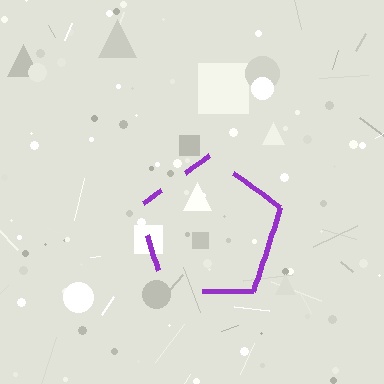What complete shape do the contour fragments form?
The contour fragments form a pentagon.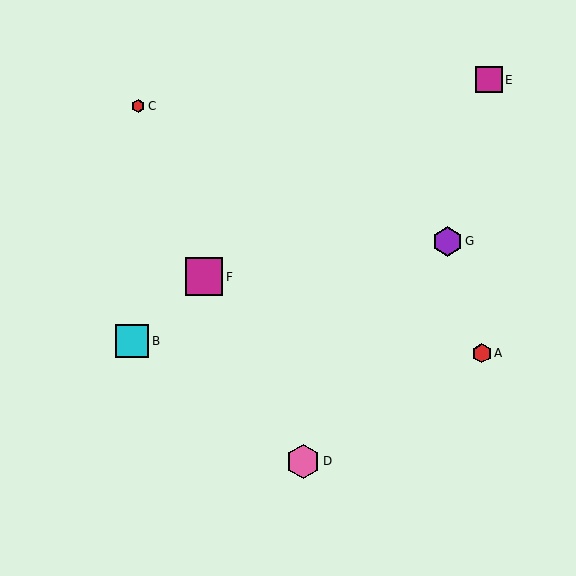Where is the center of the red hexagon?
The center of the red hexagon is at (138, 106).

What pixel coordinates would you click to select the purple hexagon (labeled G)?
Click at (447, 242) to select the purple hexagon G.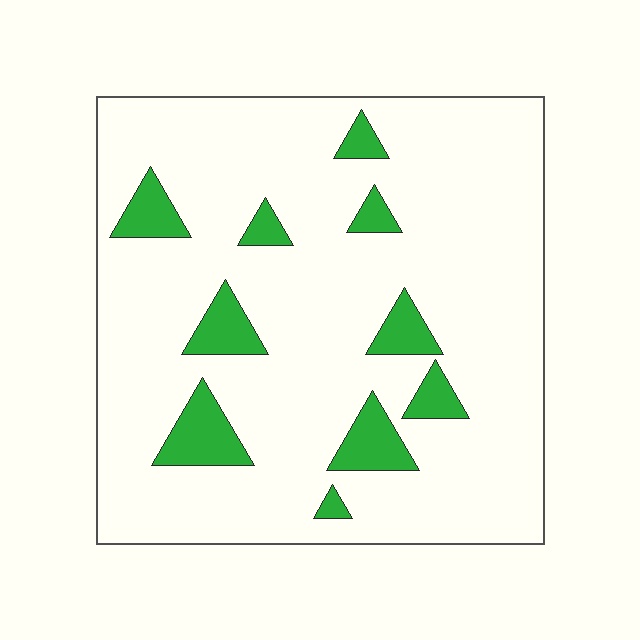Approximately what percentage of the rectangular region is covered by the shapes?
Approximately 10%.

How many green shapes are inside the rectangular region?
10.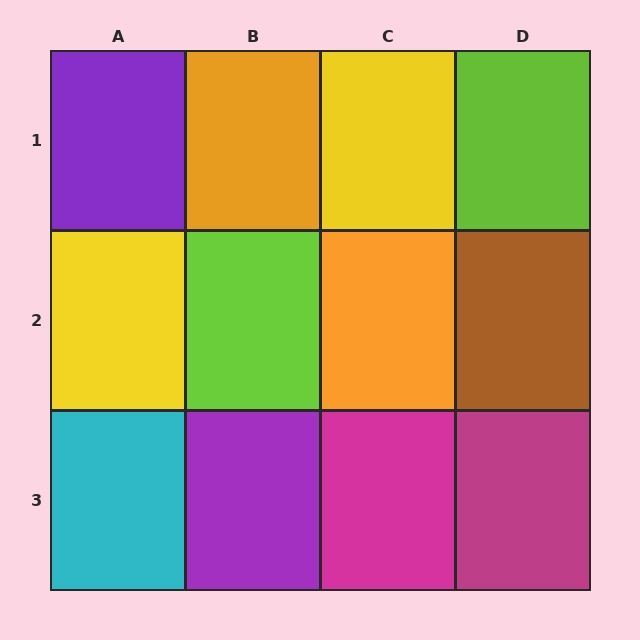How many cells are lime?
2 cells are lime.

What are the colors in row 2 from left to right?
Yellow, lime, orange, brown.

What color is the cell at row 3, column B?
Purple.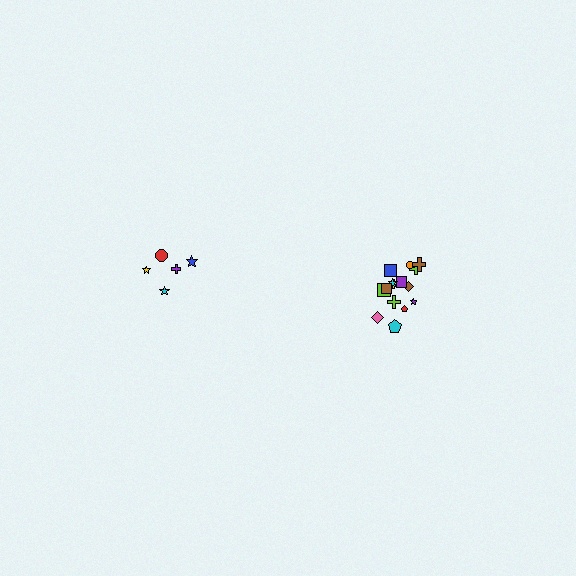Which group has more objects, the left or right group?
The right group.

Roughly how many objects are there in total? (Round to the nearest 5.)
Roughly 20 objects in total.